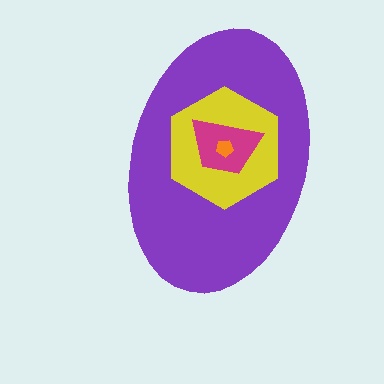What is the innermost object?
The orange pentagon.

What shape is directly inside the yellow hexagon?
The magenta trapezoid.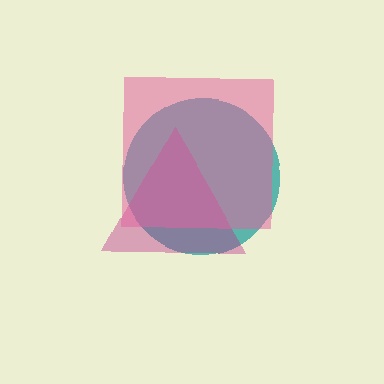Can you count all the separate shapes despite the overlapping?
Yes, there are 3 separate shapes.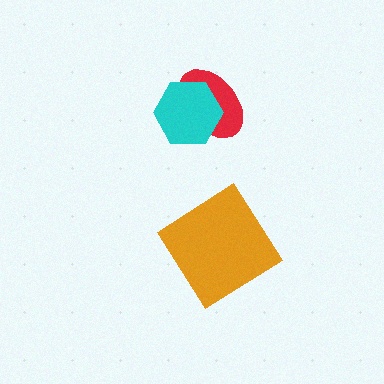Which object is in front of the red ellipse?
The cyan hexagon is in front of the red ellipse.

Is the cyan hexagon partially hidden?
No, no other shape covers it.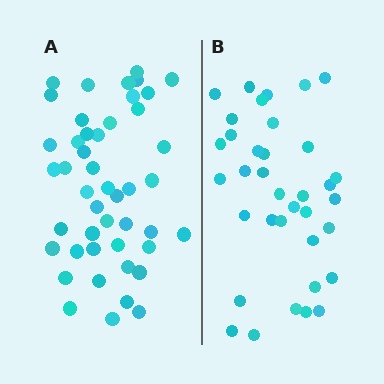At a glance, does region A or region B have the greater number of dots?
Region A (the left region) has more dots.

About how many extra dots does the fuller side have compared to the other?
Region A has roughly 10 or so more dots than region B.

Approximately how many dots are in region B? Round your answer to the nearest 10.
About 40 dots. (The exact count is 36, which rounds to 40.)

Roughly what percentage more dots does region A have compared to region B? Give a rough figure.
About 30% more.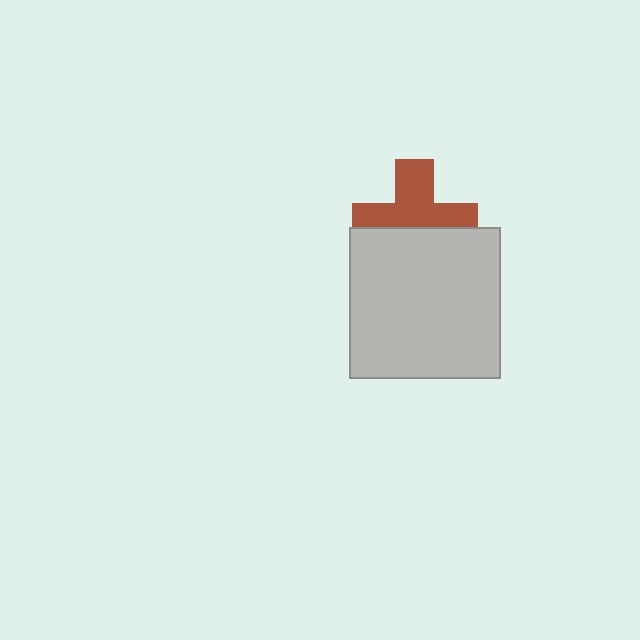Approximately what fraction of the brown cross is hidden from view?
Roughly 42% of the brown cross is hidden behind the light gray square.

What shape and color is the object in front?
The object in front is a light gray square.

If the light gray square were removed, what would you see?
You would see the complete brown cross.